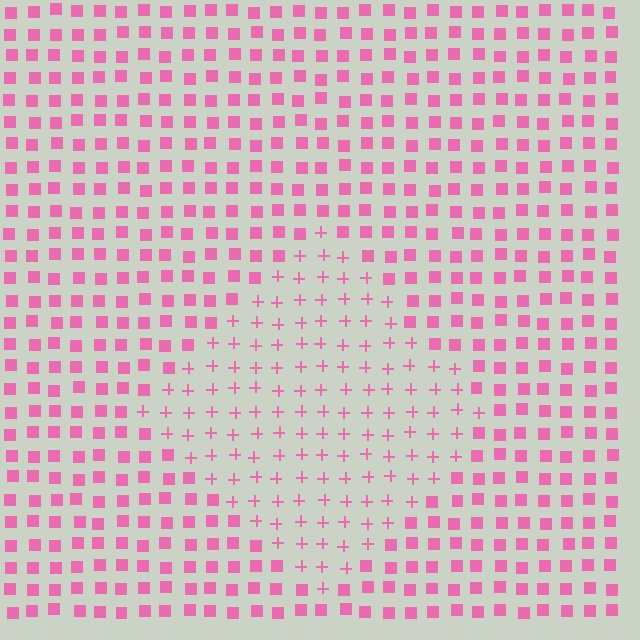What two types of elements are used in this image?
The image uses plus signs inside the diamond region and squares outside it.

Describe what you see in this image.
The image is filled with small pink elements arranged in a uniform grid. A diamond-shaped region contains plus signs, while the surrounding area contains squares. The boundary is defined purely by the change in element shape.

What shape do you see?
I see a diamond.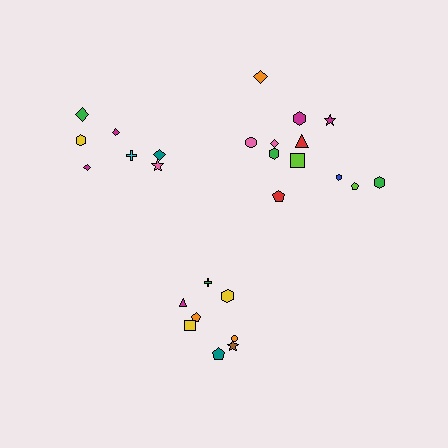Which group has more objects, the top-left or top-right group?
The top-right group.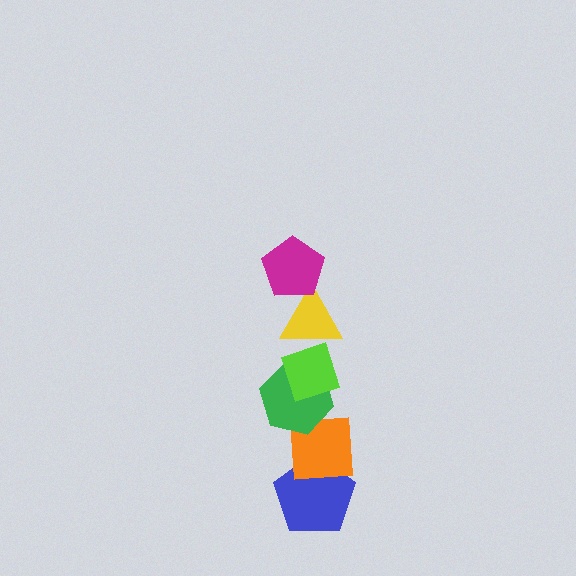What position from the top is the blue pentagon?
The blue pentagon is 6th from the top.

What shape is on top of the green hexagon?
The lime diamond is on top of the green hexagon.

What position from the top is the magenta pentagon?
The magenta pentagon is 1st from the top.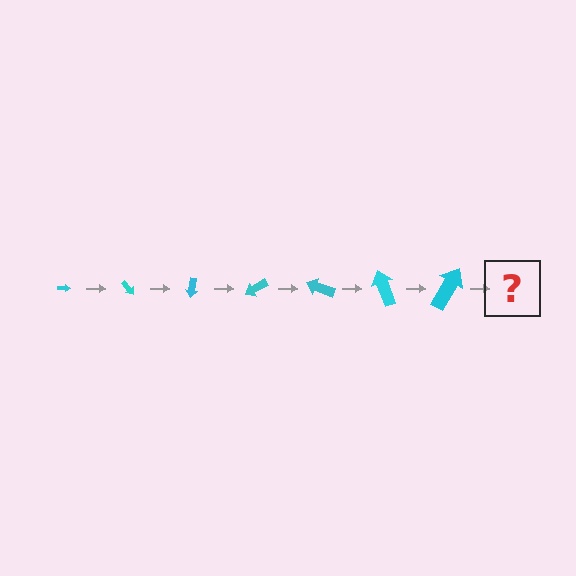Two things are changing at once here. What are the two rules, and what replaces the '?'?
The two rules are that the arrow grows larger each step and it rotates 50 degrees each step. The '?' should be an arrow, larger than the previous one and rotated 350 degrees from the start.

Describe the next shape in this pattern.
It should be an arrow, larger than the previous one and rotated 350 degrees from the start.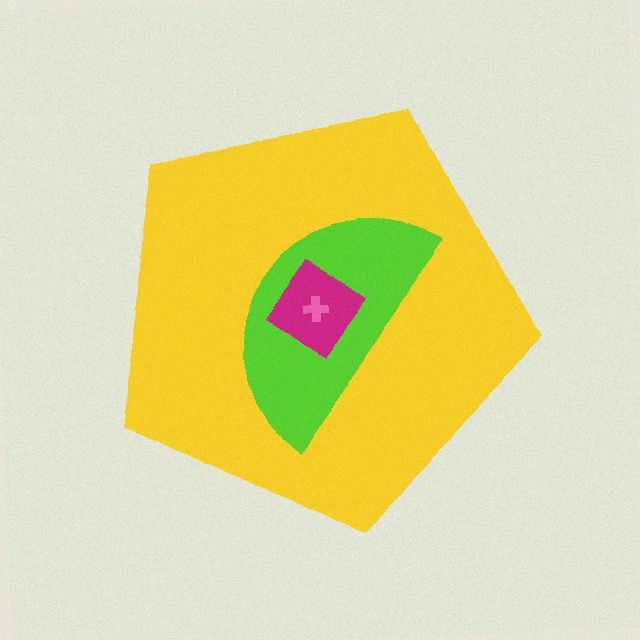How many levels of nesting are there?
4.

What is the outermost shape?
The yellow pentagon.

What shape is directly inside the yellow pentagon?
The lime semicircle.